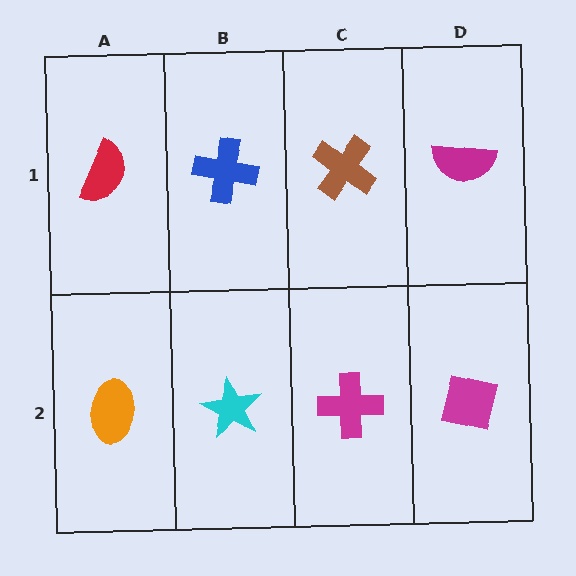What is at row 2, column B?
A cyan star.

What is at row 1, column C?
A brown cross.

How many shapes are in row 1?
4 shapes.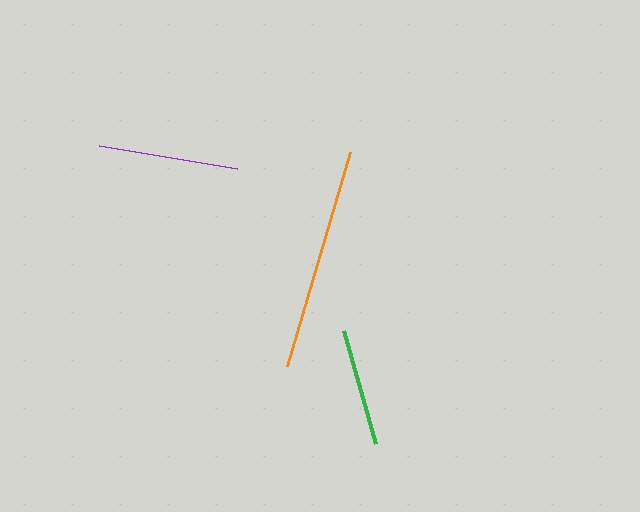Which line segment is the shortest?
The green line is the shortest at approximately 117 pixels.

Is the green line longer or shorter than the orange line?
The orange line is longer than the green line.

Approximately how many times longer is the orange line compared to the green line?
The orange line is approximately 1.9 times the length of the green line.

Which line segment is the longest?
The orange line is the longest at approximately 224 pixels.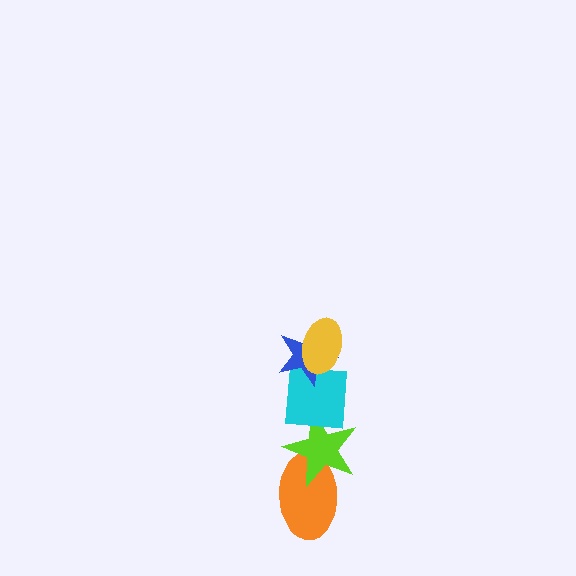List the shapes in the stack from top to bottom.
From top to bottom: the yellow ellipse, the blue star, the cyan square, the lime star, the orange ellipse.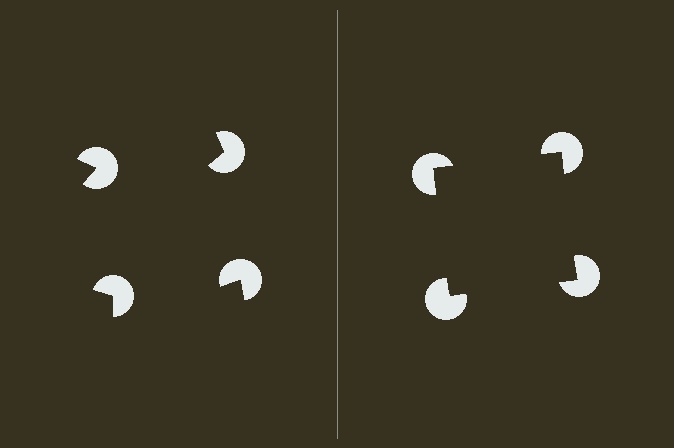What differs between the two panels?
The pac-man discs are positioned identically on both sides; only the wedge orientations differ. On the right they align to a square; on the left they are misaligned.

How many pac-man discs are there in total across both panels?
8 — 4 on each side.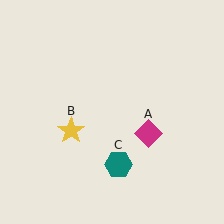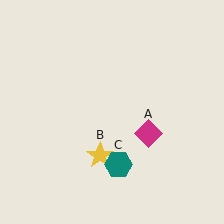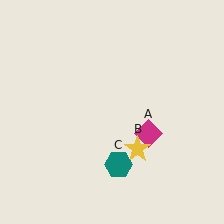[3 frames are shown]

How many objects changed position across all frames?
1 object changed position: yellow star (object B).